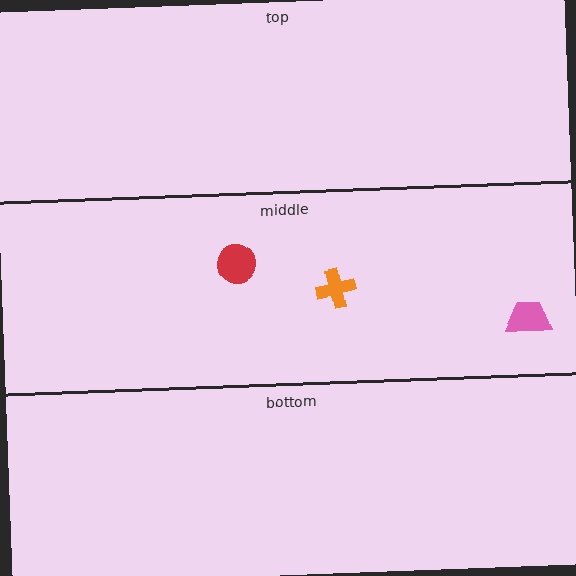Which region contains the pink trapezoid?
The middle region.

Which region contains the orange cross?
The middle region.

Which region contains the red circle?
The middle region.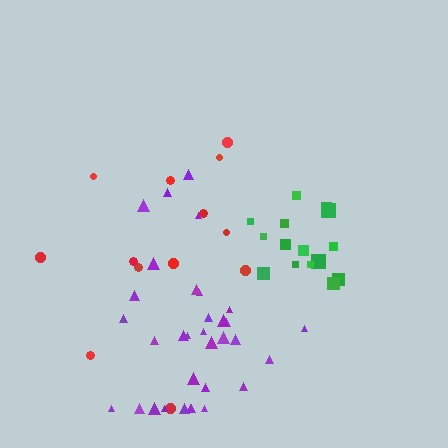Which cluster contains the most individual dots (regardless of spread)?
Purple (33).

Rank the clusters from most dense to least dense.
green, purple, red.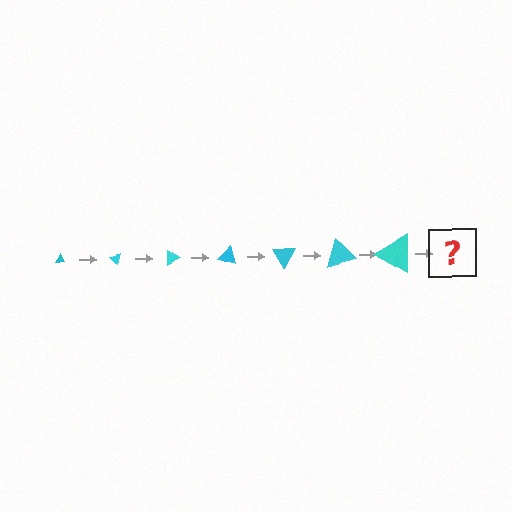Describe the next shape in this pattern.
It should be a triangle, larger than the previous one and rotated 315 degrees from the start.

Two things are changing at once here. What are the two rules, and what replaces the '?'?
The two rules are that the triangle grows larger each step and it rotates 45 degrees each step. The '?' should be a triangle, larger than the previous one and rotated 315 degrees from the start.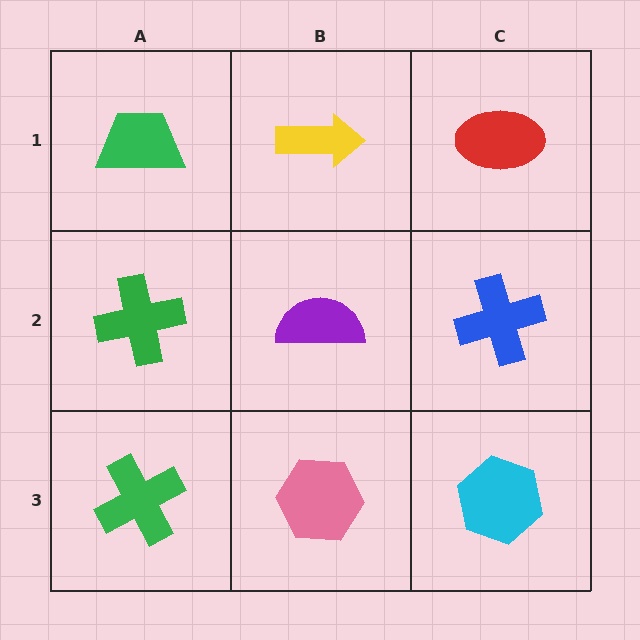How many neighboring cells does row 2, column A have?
3.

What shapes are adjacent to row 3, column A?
A green cross (row 2, column A), a pink hexagon (row 3, column B).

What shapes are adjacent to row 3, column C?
A blue cross (row 2, column C), a pink hexagon (row 3, column B).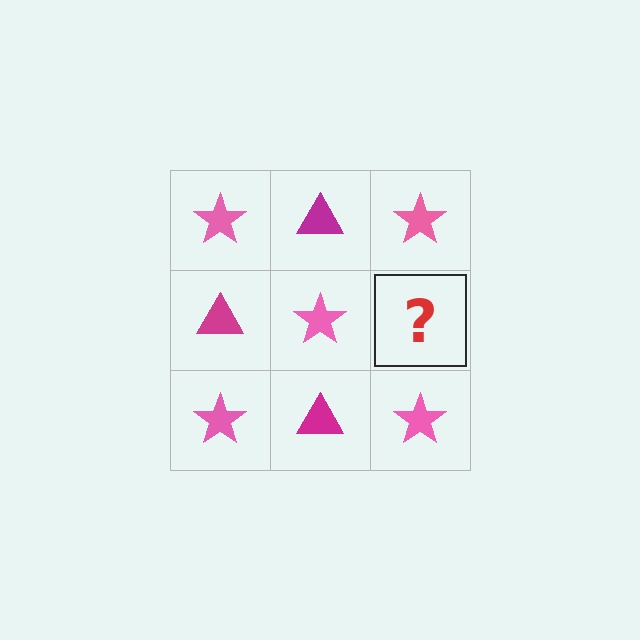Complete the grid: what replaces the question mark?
The question mark should be replaced with a magenta triangle.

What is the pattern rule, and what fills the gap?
The rule is that it alternates pink star and magenta triangle in a checkerboard pattern. The gap should be filled with a magenta triangle.